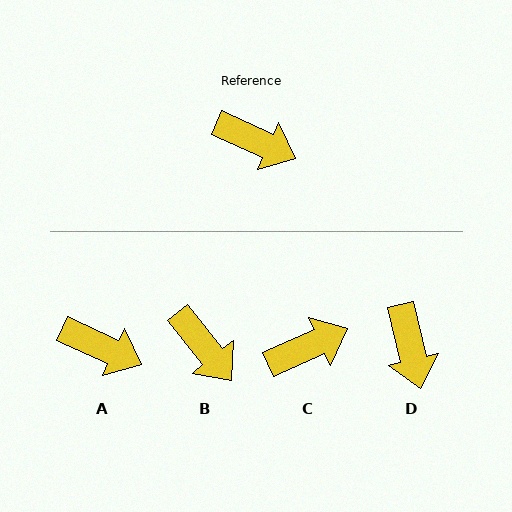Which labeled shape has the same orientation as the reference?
A.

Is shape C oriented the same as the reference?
No, it is off by about 49 degrees.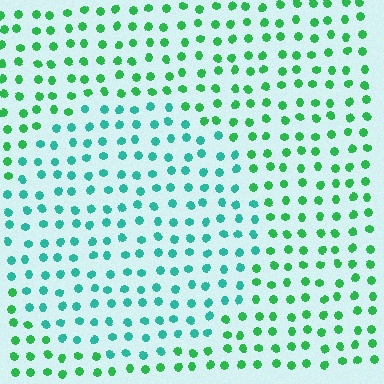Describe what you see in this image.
The image is filled with small green elements in a uniform arrangement. A circle-shaped region is visible where the elements are tinted to a slightly different hue, forming a subtle color boundary.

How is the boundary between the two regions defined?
The boundary is defined purely by a slight shift in hue (about 35 degrees). Spacing, size, and orientation are identical on both sides.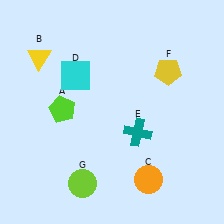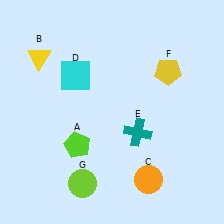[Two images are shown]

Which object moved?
The lime pentagon (A) moved down.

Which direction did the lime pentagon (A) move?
The lime pentagon (A) moved down.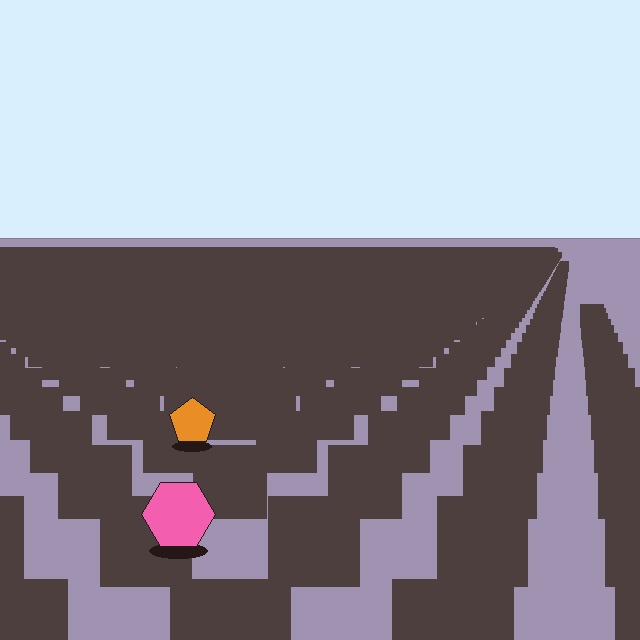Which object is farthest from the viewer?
The orange pentagon is farthest from the viewer. It appears smaller and the ground texture around it is denser.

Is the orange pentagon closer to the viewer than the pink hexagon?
No. The pink hexagon is closer — you can tell from the texture gradient: the ground texture is coarser near it.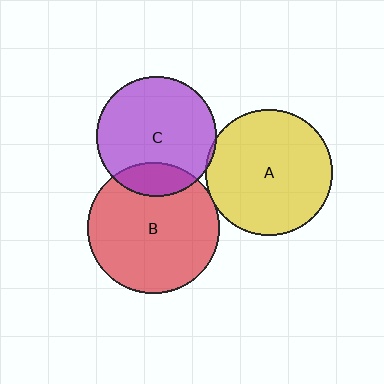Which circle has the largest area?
Circle B (red).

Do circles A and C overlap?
Yes.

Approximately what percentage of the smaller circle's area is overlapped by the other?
Approximately 5%.